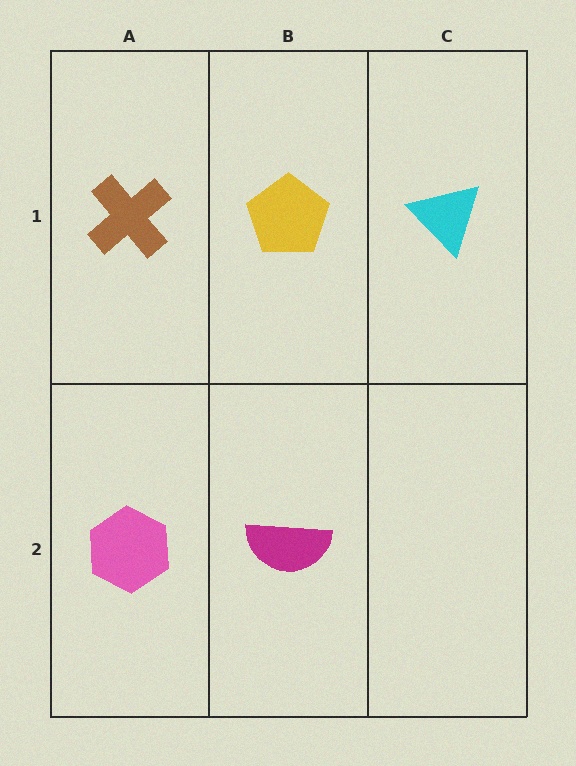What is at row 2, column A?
A pink hexagon.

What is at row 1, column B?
A yellow pentagon.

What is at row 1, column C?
A cyan triangle.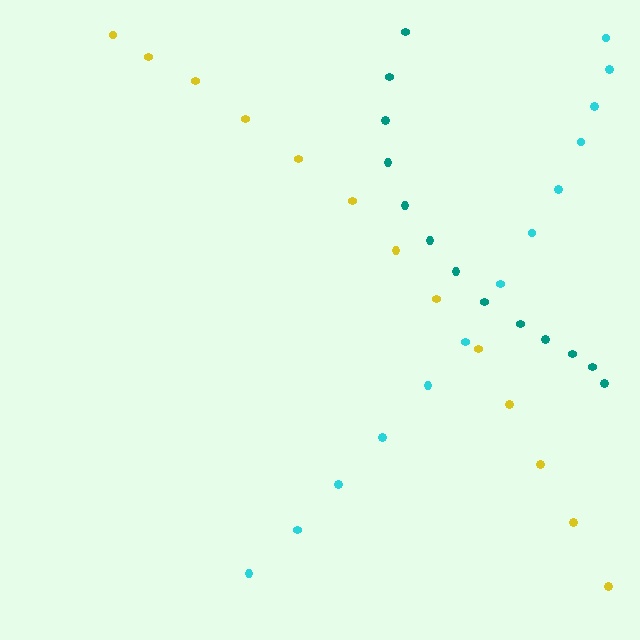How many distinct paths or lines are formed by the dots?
There are 3 distinct paths.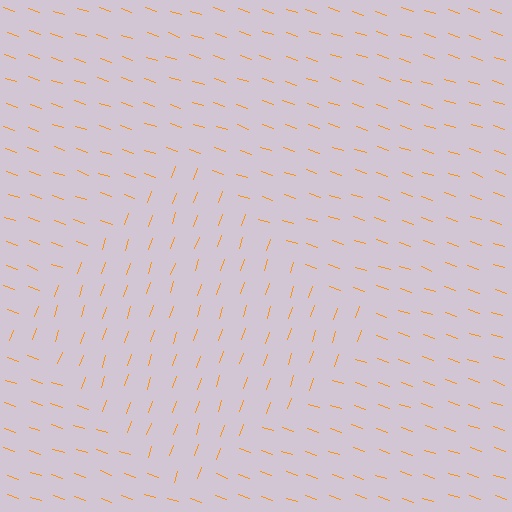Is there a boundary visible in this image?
Yes, there is a texture boundary formed by a change in line orientation.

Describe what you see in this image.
The image is filled with small orange line segments. A diamond region in the image has lines oriented differently from the surrounding lines, creating a visible texture boundary.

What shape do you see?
I see a diamond.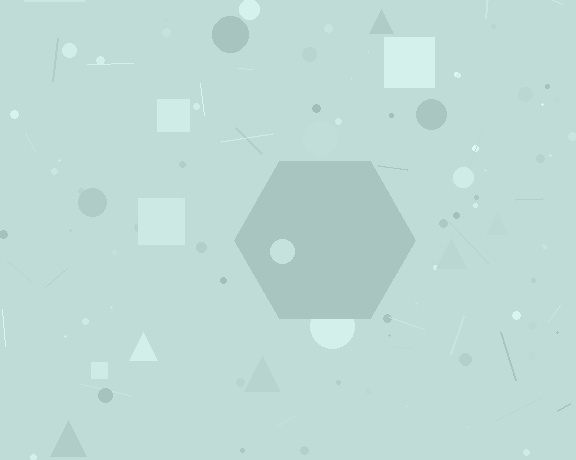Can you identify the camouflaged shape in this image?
The camouflaged shape is a hexagon.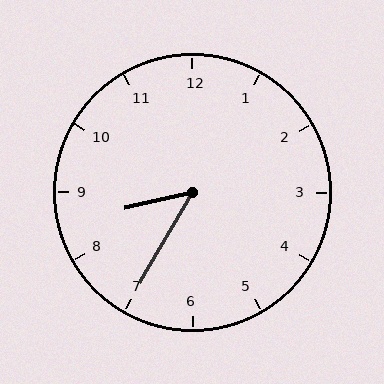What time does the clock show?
8:35.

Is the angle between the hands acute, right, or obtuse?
It is acute.